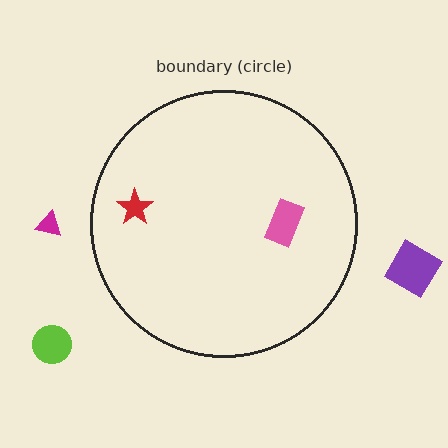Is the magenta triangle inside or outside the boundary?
Outside.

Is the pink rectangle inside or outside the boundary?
Inside.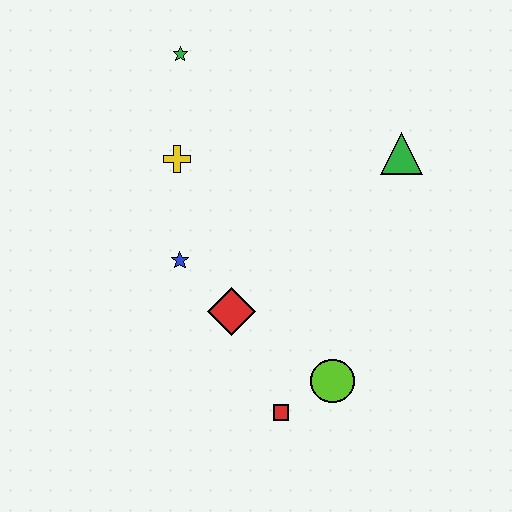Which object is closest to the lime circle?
The red square is closest to the lime circle.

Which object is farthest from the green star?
The red square is farthest from the green star.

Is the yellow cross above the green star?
No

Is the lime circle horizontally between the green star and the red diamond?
No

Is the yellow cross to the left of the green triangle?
Yes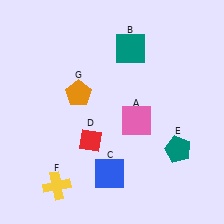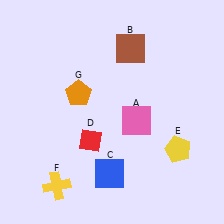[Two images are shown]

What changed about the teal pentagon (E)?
In Image 1, E is teal. In Image 2, it changed to yellow.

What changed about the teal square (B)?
In Image 1, B is teal. In Image 2, it changed to brown.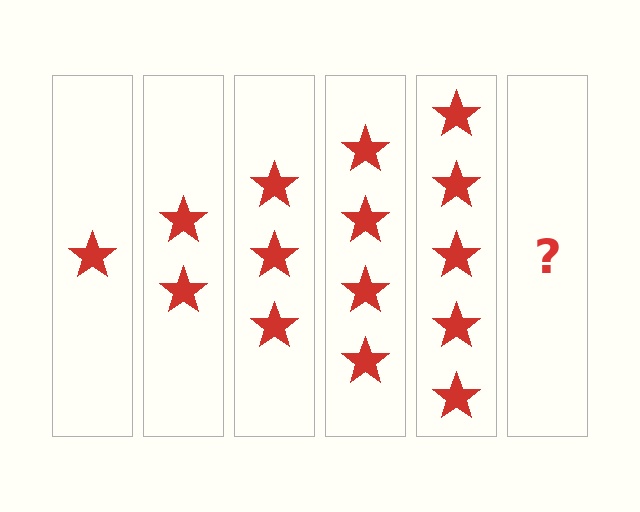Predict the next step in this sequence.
The next step is 6 stars.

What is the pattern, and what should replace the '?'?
The pattern is that each step adds one more star. The '?' should be 6 stars.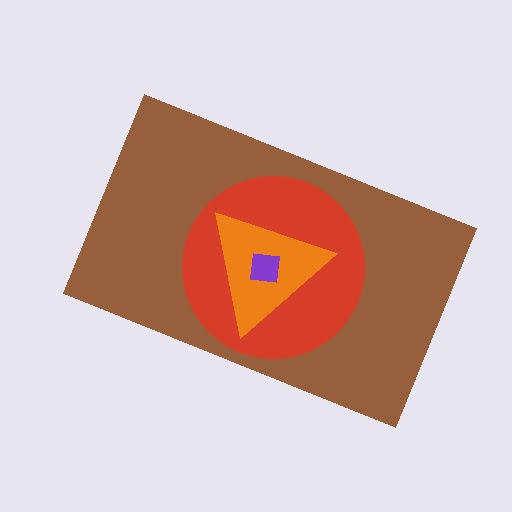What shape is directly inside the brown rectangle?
The red circle.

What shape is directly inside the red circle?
The orange triangle.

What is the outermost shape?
The brown rectangle.